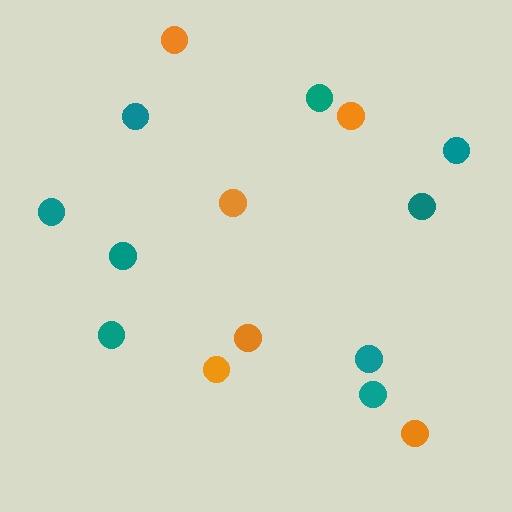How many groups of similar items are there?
There are 2 groups: one group of teal circles (9) and one group of orange circles (6).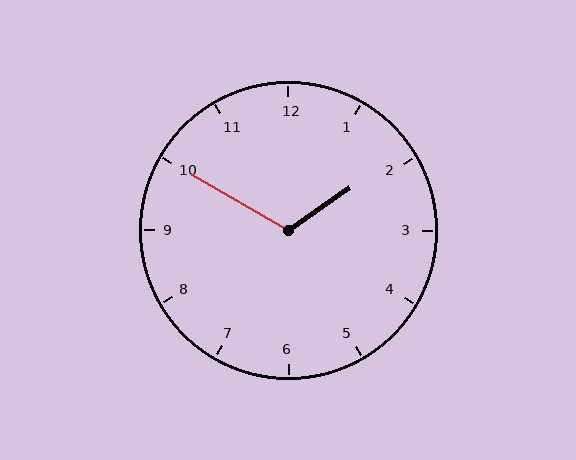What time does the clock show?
1:50.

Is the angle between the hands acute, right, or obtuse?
It is obtuse.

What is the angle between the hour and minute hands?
Approximately 115 degrees.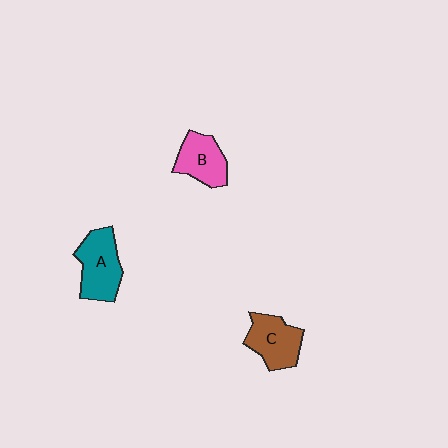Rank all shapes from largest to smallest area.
From largest to smallest: A (teal), C (brown), B (pink).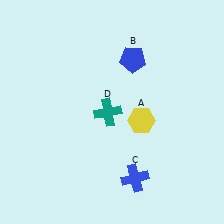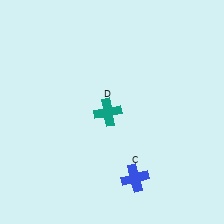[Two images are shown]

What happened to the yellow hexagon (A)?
The yellow hexagon (A) was removed in Image 2. It was in the bottom-right area of Image 1.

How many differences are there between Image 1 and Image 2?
There are 2 differences between the two images.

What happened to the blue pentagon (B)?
The blue pentagon (B) was removed in Image 2. It was in the top-right area of Image 1.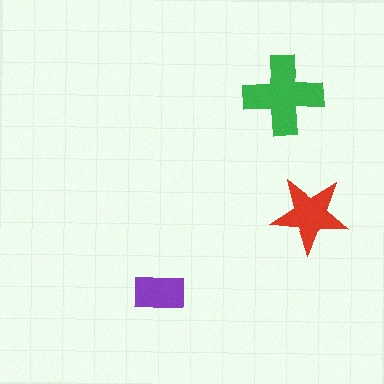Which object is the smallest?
The purple rectangle.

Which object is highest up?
The green cross is topmost.